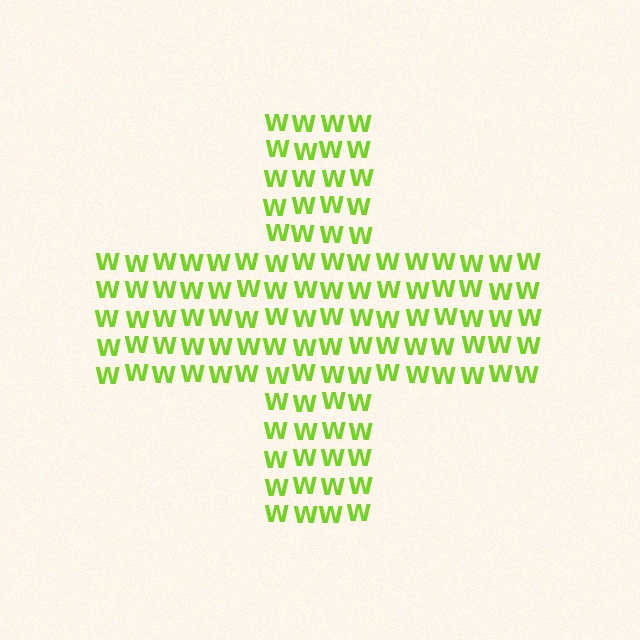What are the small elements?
The small elements are letter W's.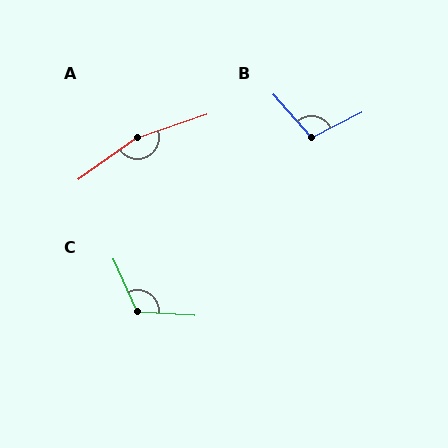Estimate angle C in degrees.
Approximately 118 degrees.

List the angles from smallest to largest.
B (104°), C (118°), A (163°).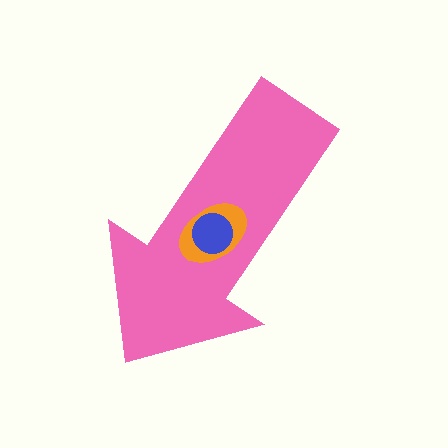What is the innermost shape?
The blue circle.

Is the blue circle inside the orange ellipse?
Yes.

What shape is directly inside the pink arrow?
The orange ellipse.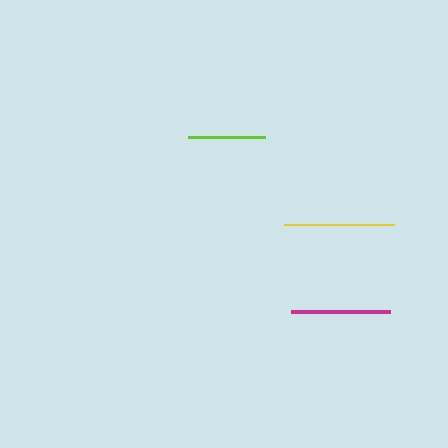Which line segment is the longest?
The yellow line is the longest at approximately 111 pixels.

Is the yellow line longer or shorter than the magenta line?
The yellow line is longer than the magenta line.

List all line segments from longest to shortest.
From longest to shortest: yellow, magenta, lime.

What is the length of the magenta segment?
The magenta segment is approximately 100 pixels long.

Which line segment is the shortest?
The lime line is the shortest at approximately 78 pixels.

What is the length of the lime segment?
The lime segment is approximately 78 pixels long.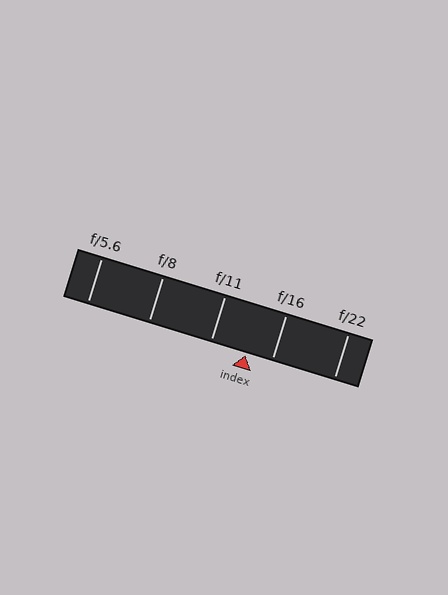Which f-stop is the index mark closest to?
The index mark is closest to f/16.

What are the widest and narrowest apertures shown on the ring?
The widest aperture shown is f/5.6 and the narrowest is f/22.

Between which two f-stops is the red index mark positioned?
The index mark is between f/11 and f/16.